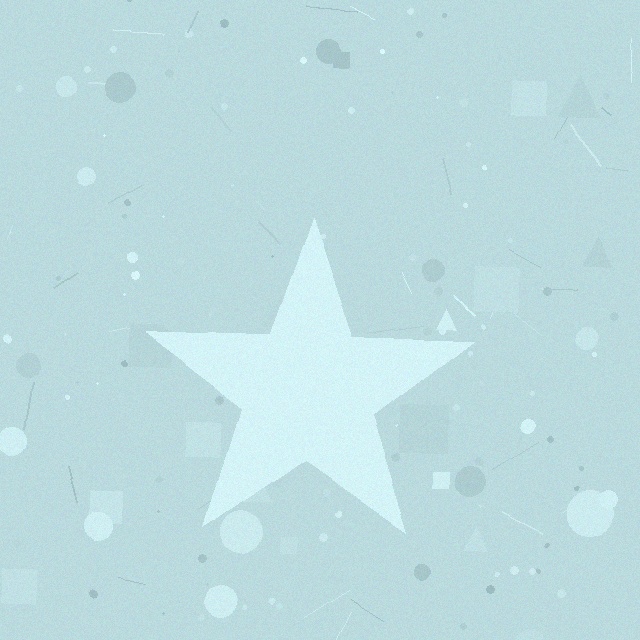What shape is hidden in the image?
A star is hidden in the image.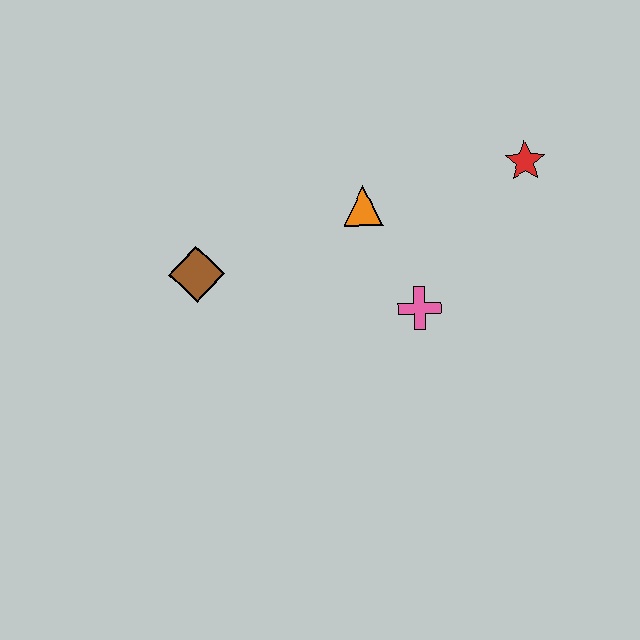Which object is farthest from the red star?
The brown diamond is farthest from the red star.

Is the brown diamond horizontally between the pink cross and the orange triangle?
No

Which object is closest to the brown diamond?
The orange triangle is closest to the brown diamond.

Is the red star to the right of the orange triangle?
Yes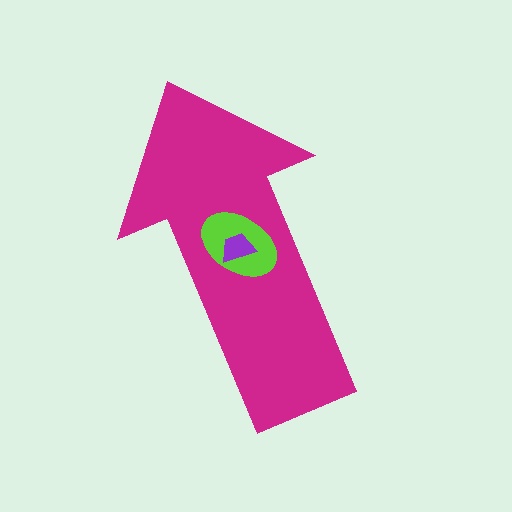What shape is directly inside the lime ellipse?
The purple trapezoid.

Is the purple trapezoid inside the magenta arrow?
Yes.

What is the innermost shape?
The purple trapezoid.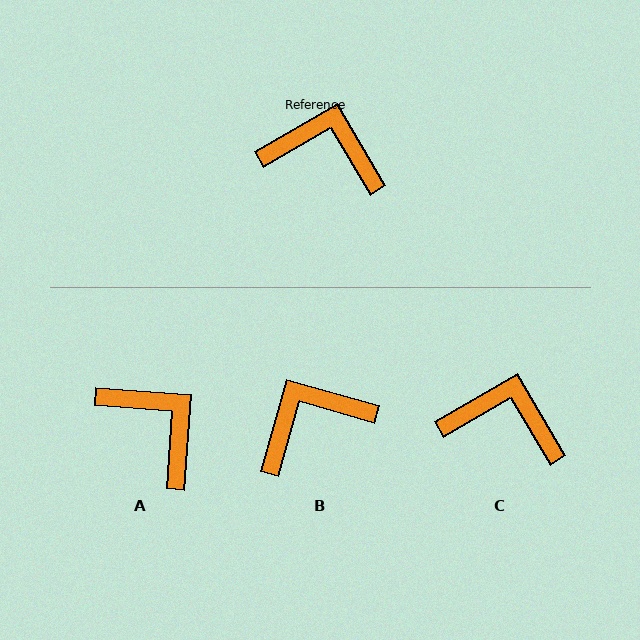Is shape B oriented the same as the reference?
No, it is off by about 44 degrees.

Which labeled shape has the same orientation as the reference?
C.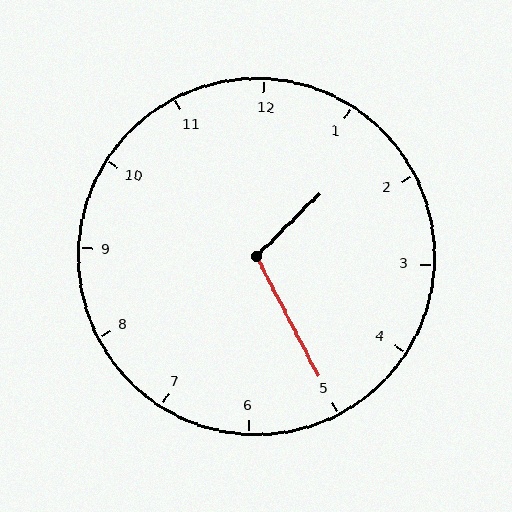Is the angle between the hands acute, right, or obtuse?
It is obtuse.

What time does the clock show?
1:25.